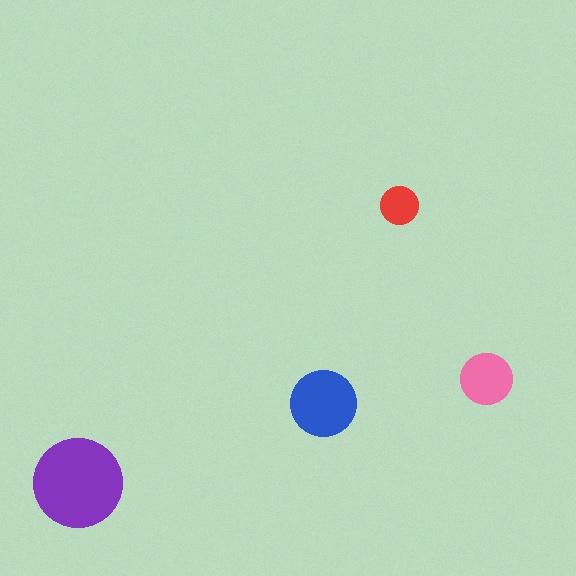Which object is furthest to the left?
The purple circle is leftmost.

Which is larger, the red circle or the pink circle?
The pink one.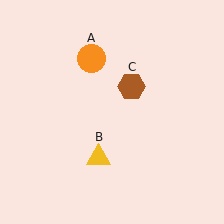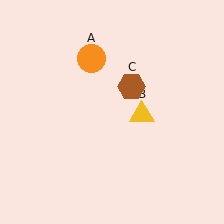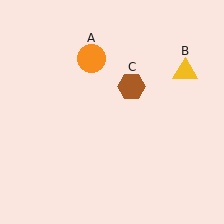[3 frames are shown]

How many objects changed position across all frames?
1 object changed position: yellow triangle (object B).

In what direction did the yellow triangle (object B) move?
The yellow triangle (object B) moved up and to the right.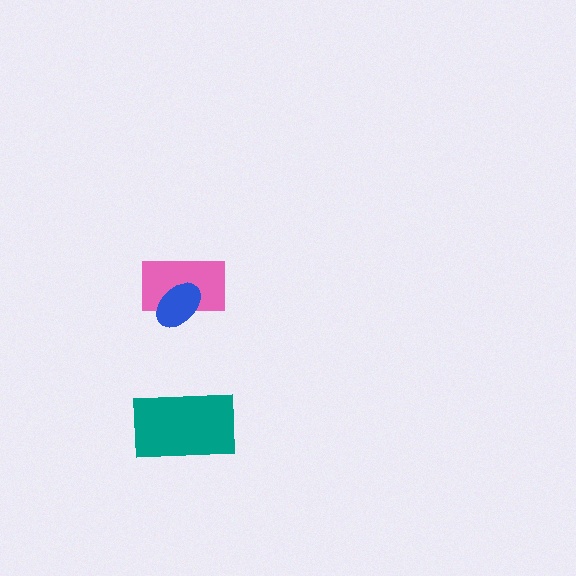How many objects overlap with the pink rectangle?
1 object overlaps with the pink rectangle.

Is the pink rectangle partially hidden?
Yes, it is partially covered by another shape.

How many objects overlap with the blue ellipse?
1 object overlaps with the blue ellipse.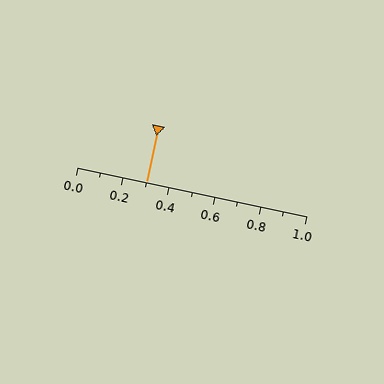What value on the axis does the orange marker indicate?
The marker indicates approximately 0.3.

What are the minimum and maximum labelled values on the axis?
The axis runs from 0.0 to 1.0.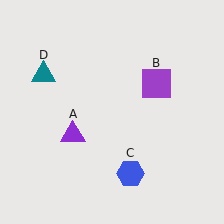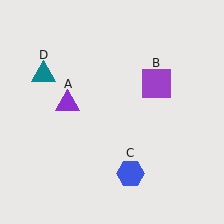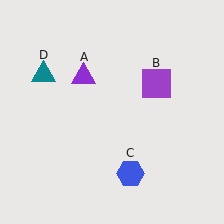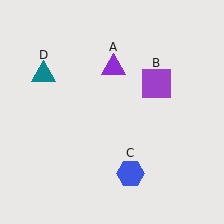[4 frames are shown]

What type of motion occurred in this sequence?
The purple triangle (object A) rotated clockwise around the center of the scene.